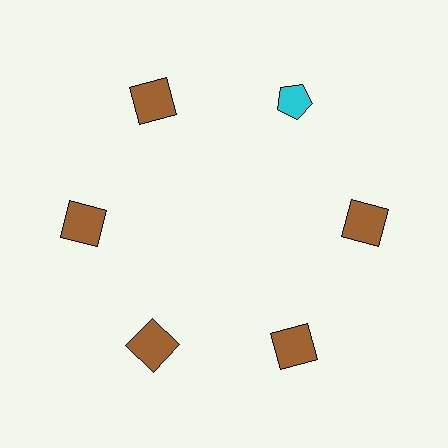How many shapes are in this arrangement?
There are 6 shapes arranged in a ring pattern.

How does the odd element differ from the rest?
It differs in both color (cyan instead of brown) and shape (pentagon instead of square).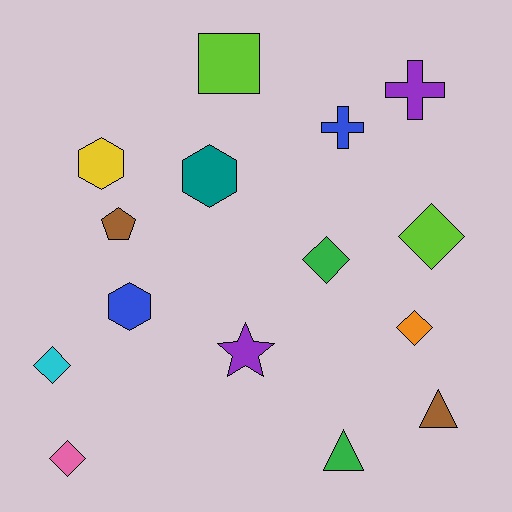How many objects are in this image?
There are 15 objects.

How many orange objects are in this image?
There is 1 orange object.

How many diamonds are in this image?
There are 5 diamonds.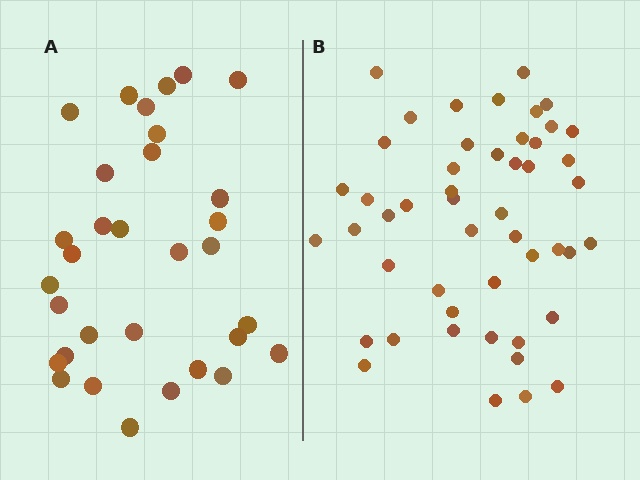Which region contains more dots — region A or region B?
Region B (the right region) has more dots.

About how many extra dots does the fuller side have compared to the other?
Region B has approximately 15 more dots than region A.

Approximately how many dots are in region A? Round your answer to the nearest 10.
About 30 dots. (The exact count is 32, which rounds to 30.)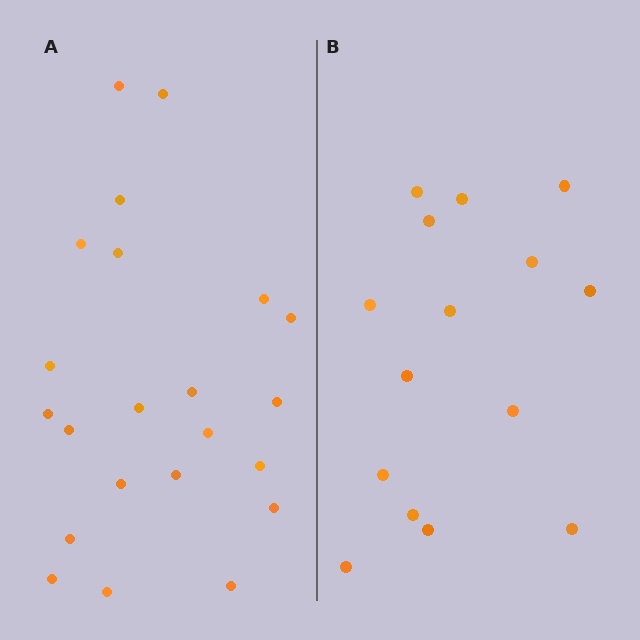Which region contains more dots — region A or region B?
Region A (the left region) has more dots.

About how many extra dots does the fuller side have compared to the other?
Region A has roughly 8 or so more dots than region B.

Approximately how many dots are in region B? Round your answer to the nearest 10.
About 20 dots. (The exact count is 15, which rounds to 20.)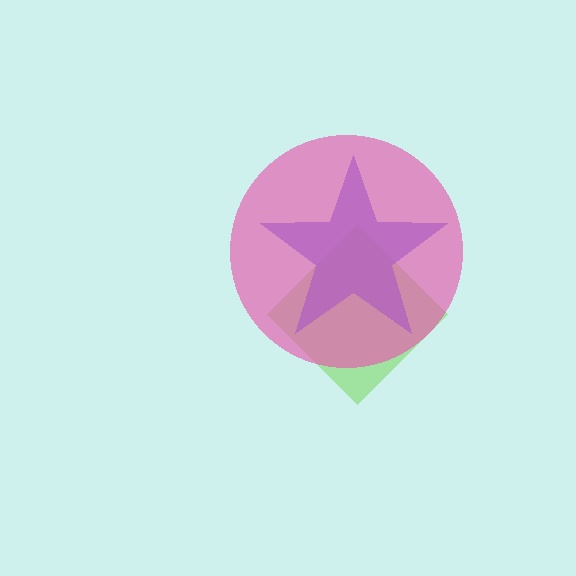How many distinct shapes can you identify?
There are 3 distinct shapes: a lime diamond, a blue star, a pink circle.